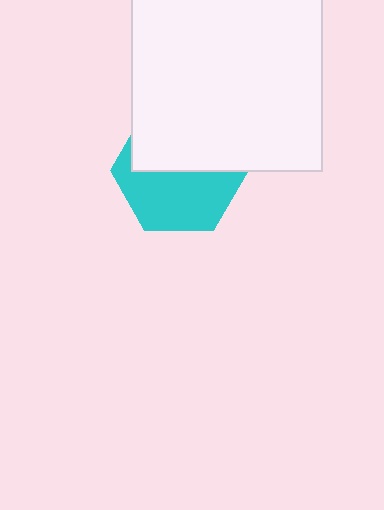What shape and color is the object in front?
The object in front is a white square.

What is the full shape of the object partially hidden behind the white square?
The partially hidden object is a cyan hexagon.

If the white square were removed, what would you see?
You would see the complete cyan hexagon.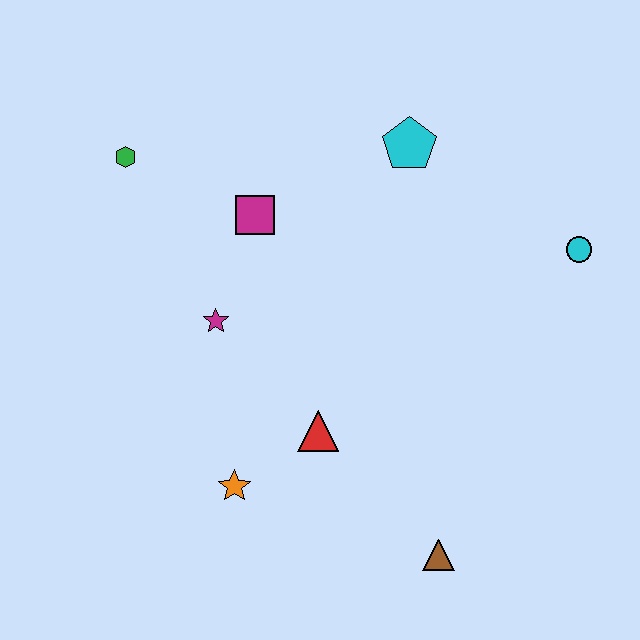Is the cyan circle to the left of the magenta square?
No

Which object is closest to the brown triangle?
The red triangle is closest to the brown triangle.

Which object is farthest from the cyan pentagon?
The brown triangle is farthest from the cyan pentagon.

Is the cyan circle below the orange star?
No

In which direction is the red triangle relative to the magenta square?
The red triangle is below the magenta square.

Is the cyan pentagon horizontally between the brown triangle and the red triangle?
Yes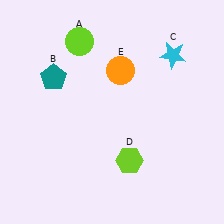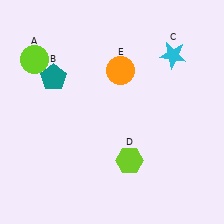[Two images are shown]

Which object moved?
The lime circle (A) moved left.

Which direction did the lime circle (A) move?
The lime circle (A) moved left.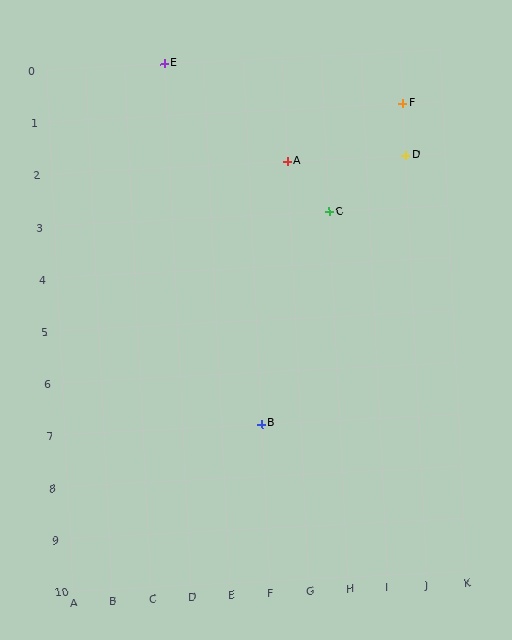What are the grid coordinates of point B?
Point B is at grid coordinates (F, 7).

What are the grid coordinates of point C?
Point C is at grid coordinates (H, 3).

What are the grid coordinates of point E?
Point E is at grid coordinates (D, 0).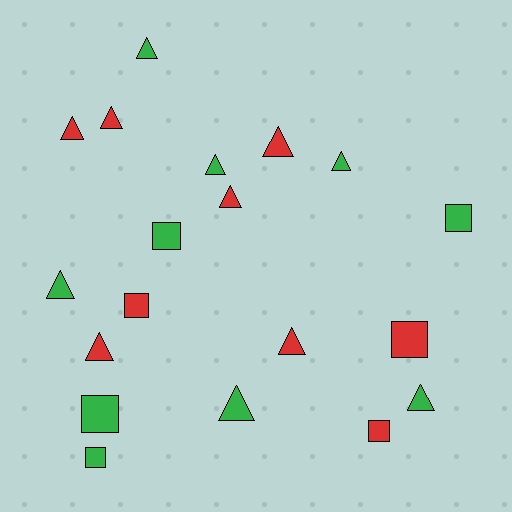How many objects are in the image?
There are 19 objects.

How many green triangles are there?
There are 6 green triangles.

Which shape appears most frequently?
Triangle, with 12 objects.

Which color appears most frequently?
Green, with 10 objects.